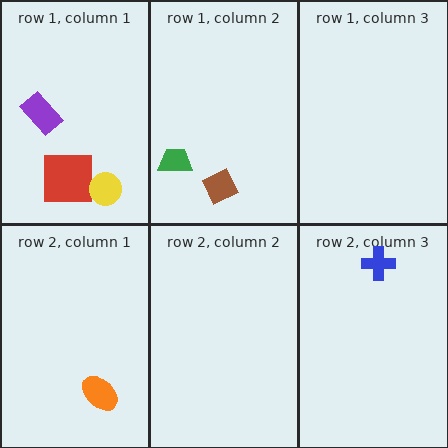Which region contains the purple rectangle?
The row 1, column 1 region.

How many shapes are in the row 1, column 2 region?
2.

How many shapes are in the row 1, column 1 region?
3.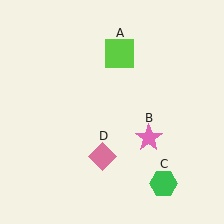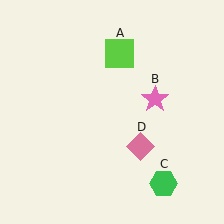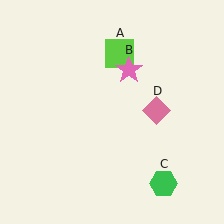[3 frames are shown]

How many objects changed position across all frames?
2 objects changed position: pink star (object B), pink diamond (object D).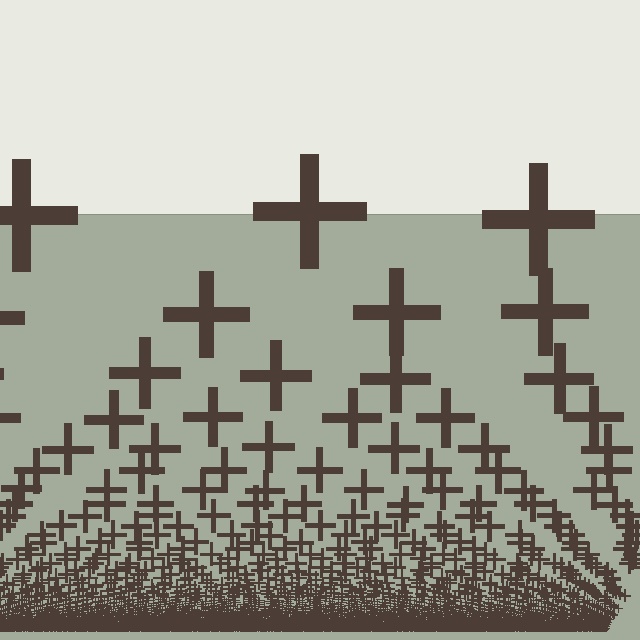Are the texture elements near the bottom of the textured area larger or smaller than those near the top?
Smaller. The gradient is inverted — elements near the bottom are smaller and denser.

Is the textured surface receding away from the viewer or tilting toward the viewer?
The surface appears to tilt toward the viewer. Texture elements get larger and sparser toward the top.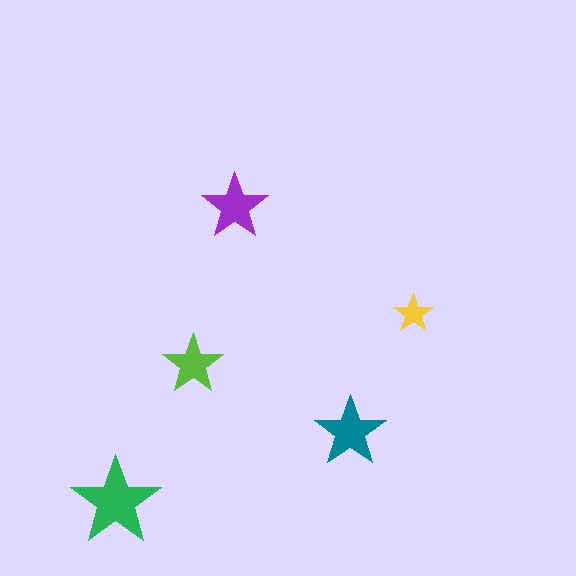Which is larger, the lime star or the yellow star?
The lime one.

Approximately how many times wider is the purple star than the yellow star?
About 1.5 times wider.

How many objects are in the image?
There are 5 objects in the image.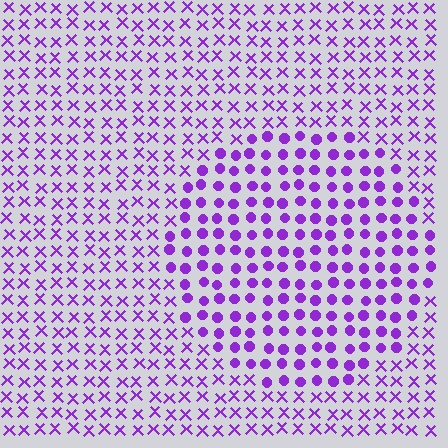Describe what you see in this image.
The image is filled with small purple elements arranged in a uniform grid. A circle-shaped region contains circles, while the surrounding area contains X marks. The boundary is defined purely by the change in element shape.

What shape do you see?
I see a circle.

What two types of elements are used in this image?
The image uses circles inside the circle region and X marks outside it.